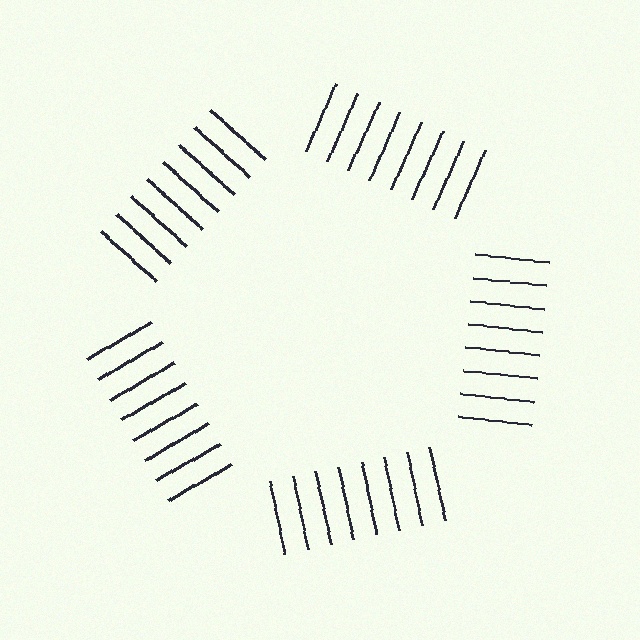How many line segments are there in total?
40 — 8 along each of the 5 edges.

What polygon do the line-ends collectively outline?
An illusory pentagon — the line segments terminate on its edges but no continuous stroke is drawn.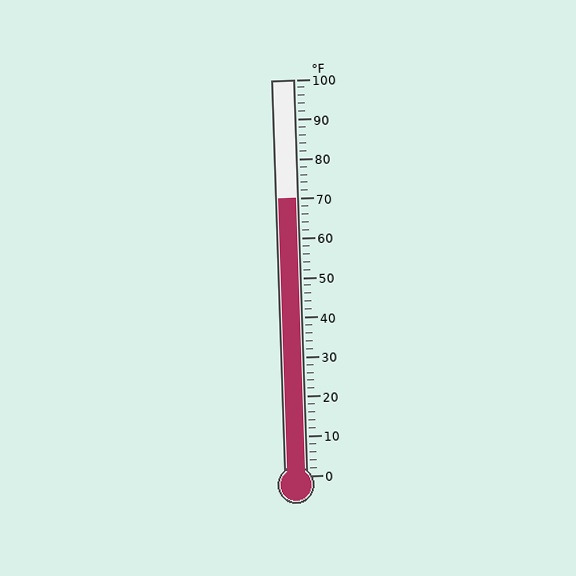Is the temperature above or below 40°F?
The temperature is above 40°F.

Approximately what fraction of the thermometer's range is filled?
The thermometer is filled to approximately 70% of its range.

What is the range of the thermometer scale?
The thermometer scale ranges from 0°F to 100°F.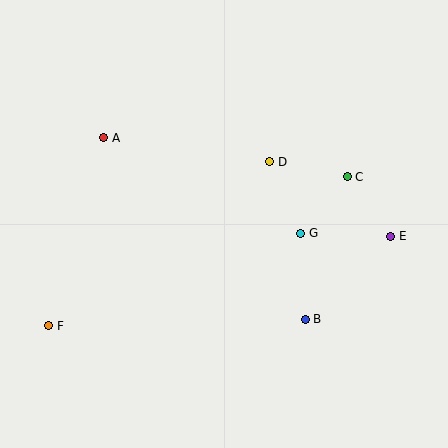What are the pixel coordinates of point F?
Point F is at (49, 326).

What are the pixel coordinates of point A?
Point A is at (104, 138).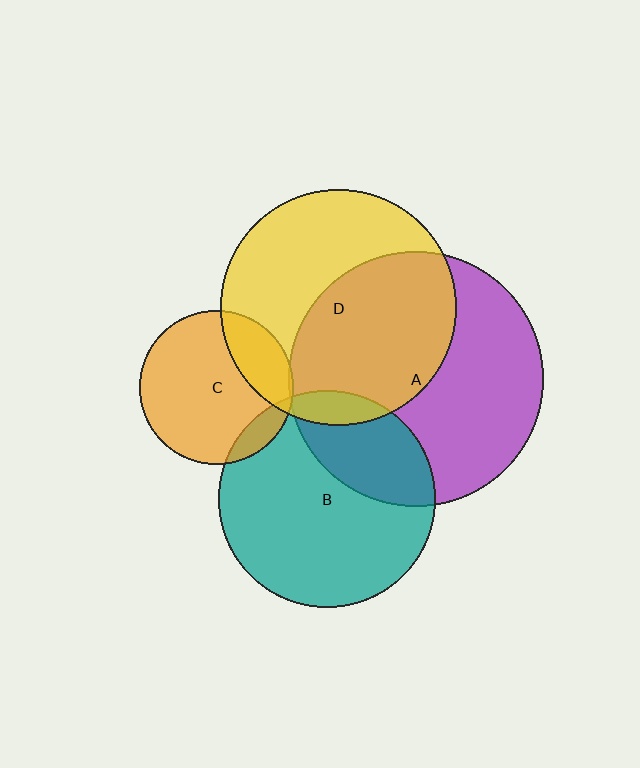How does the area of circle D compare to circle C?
Approximately 2.4 times.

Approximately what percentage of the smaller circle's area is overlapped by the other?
Approximately 25%.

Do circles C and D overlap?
Yes.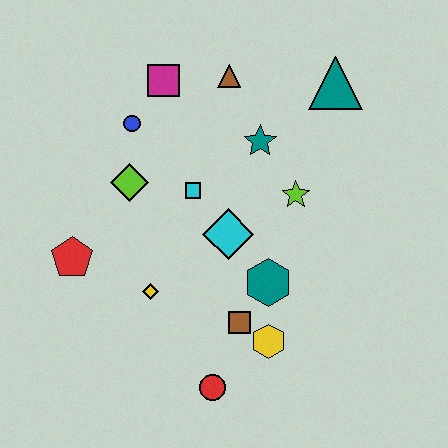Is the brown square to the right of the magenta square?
Yes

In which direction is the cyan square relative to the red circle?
The cyan square is above the red circle.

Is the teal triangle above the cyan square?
Yes